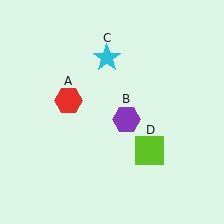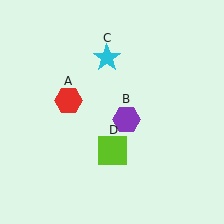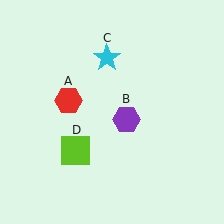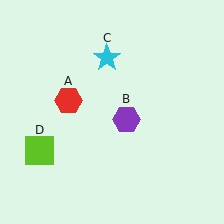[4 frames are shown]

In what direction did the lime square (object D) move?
The lime square (object D) moved left.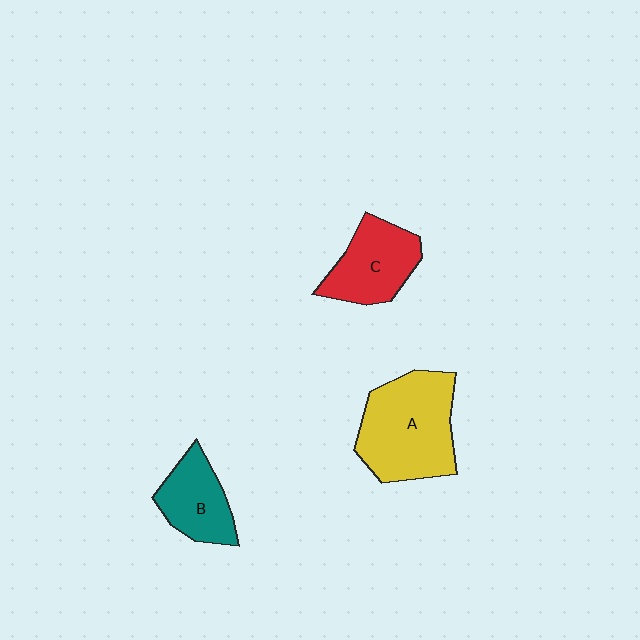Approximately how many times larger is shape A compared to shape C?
Approximately 1.5 times.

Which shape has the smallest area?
Shape B (teal).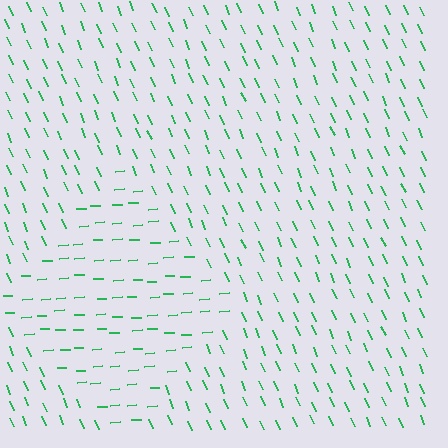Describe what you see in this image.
The image is filled with small green line segments. A diamond region in the image has lines oriented differently from the surrounding lines, creating a visible texture boundary.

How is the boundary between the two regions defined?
The boundary is defined purely by a change in line orientation (approximately 70 degrees difference). All lines are the same color and thickness.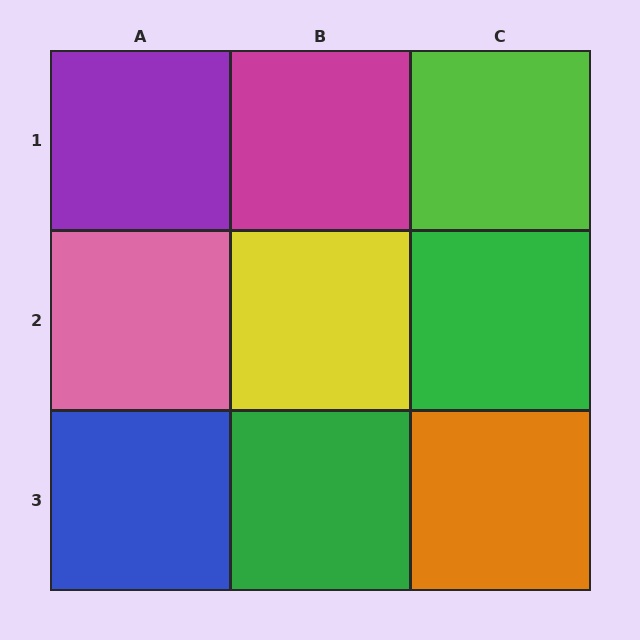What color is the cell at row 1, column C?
Lime.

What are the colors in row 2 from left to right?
Pink, yellow, green.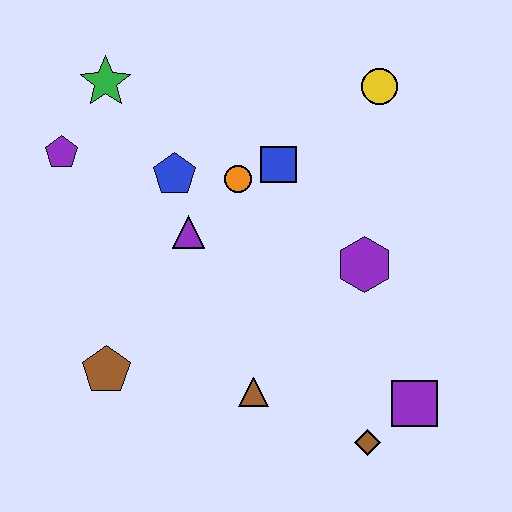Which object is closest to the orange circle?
The blue square is closest to the orange circle.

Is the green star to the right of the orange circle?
No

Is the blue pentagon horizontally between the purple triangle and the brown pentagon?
Yes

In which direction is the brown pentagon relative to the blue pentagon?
The brown pentagon is below the blue pentagon.